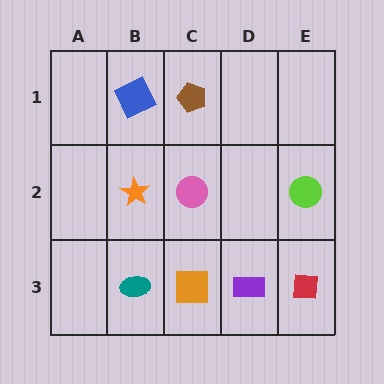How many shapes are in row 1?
2 shapes.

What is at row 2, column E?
A lime circle.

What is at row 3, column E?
A red square.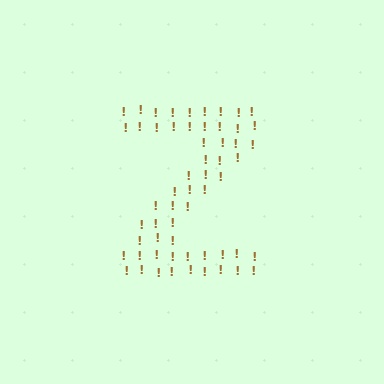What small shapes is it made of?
It is made of small exclamation marks.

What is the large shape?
The large shape is the letter Z.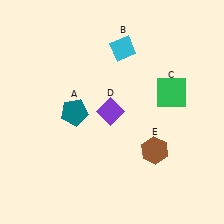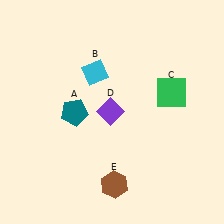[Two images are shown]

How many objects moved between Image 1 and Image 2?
2 objects moved between the two images.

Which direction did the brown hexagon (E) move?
The brown hexagon (E) moved left.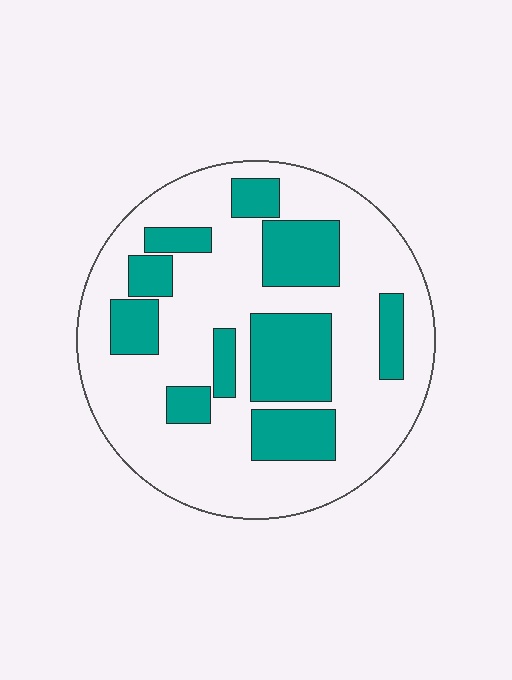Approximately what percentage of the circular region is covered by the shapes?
Approximately 30%.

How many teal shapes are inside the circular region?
10.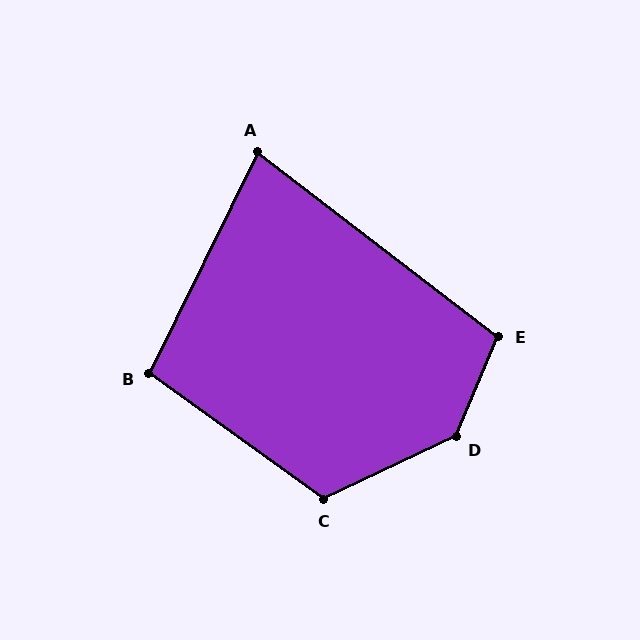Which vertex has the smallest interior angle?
A, at approximately 79 degrees.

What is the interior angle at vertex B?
Approximately 100 degrees (obtuse).